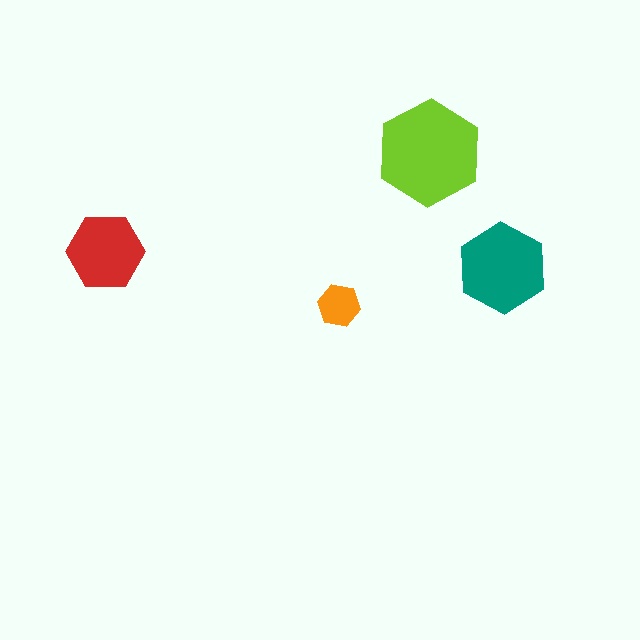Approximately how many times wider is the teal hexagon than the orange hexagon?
About 2 times wider.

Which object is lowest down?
The orange hexagon is bottommost.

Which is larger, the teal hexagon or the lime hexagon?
The lime one.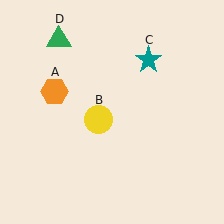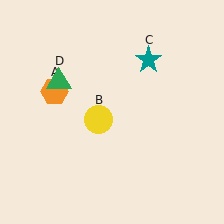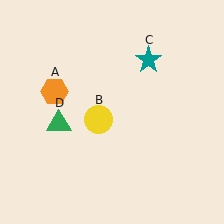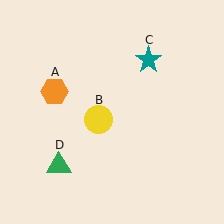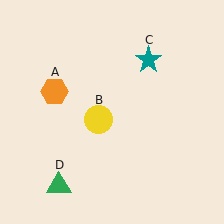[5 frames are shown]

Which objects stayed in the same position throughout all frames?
Orange hexagon (object A) and yellow circle (object B) and teal star (object C) remained stationary.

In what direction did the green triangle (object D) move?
The green triangle (object D) moved down.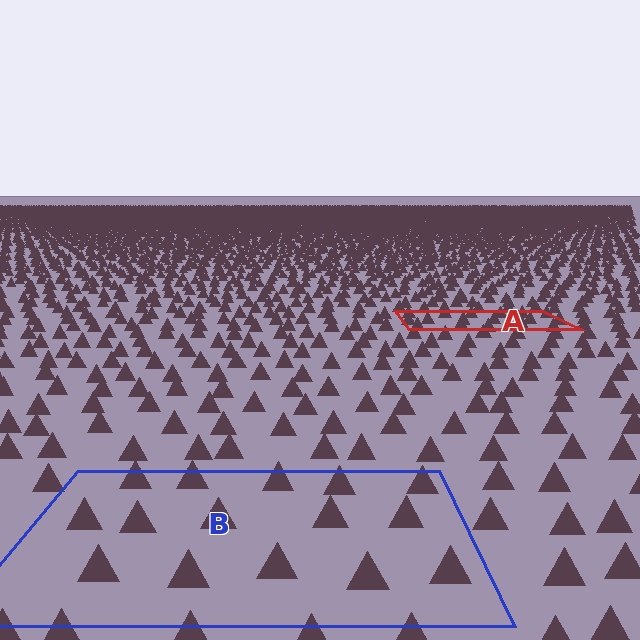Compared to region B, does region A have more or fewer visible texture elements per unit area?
Region A has more texture elements per unit area — they are packed more densely because it is farther away.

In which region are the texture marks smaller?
The texture marks are smaller in region A, because it is farther away.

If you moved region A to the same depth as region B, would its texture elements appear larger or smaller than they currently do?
They would appear larger. At a closer depth, the same texture elements are projected at a bigger on-screen size.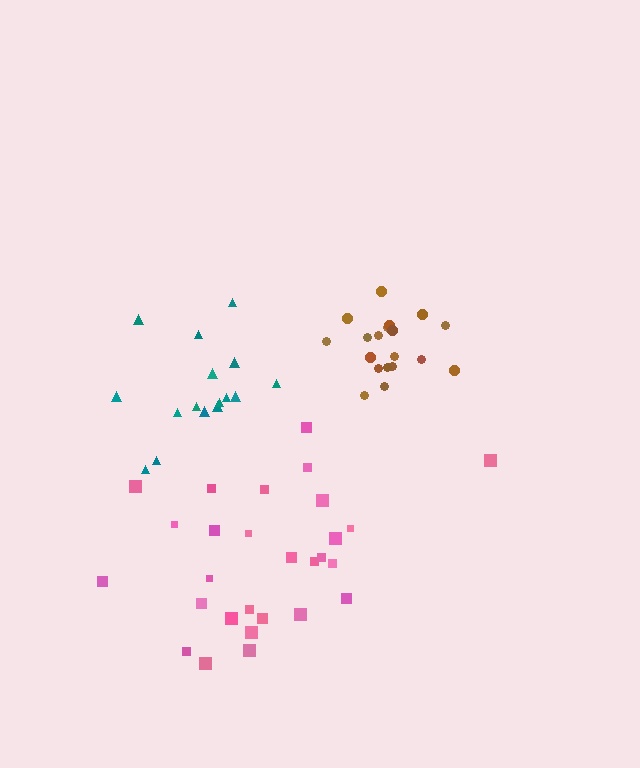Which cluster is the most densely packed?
Brown.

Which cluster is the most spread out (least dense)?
Pink.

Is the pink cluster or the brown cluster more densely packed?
Brown.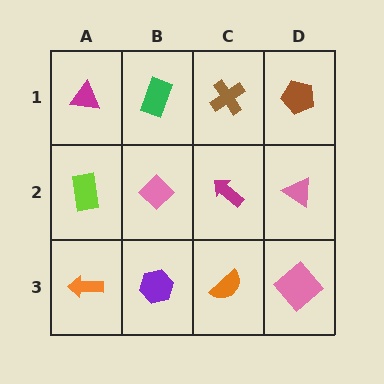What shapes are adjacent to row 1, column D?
A pink triangle (row 2, column D), a brown cross (row 1, column C).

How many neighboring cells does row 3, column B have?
3.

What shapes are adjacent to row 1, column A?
A lime rectangle (row 2, column A), a green rectangle (row 1, column B).